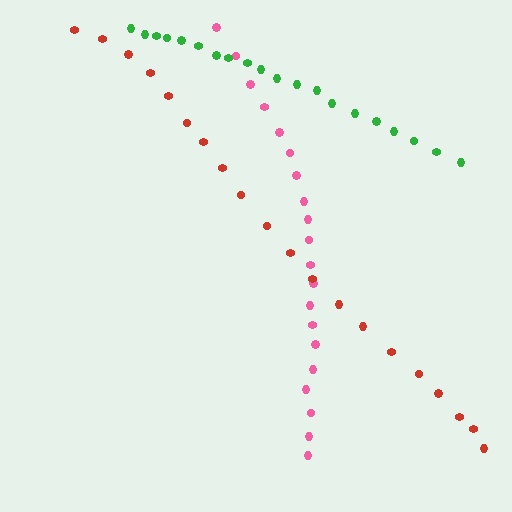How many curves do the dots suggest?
There are 3 distinct paths.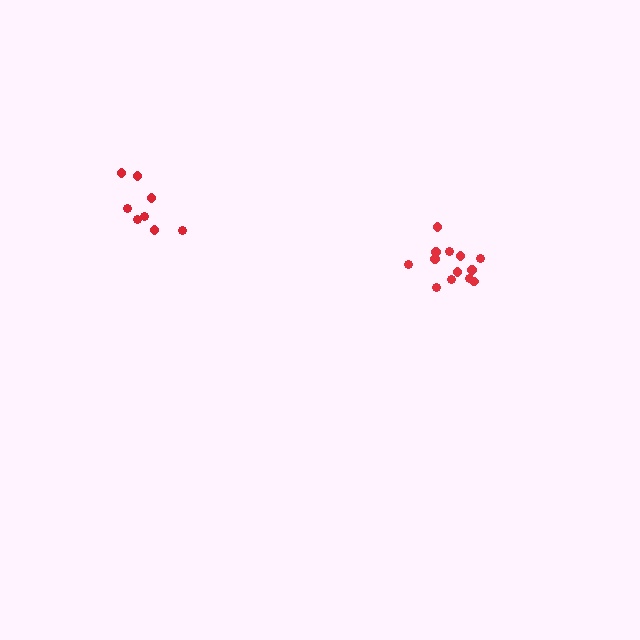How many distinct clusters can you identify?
There are 2 distinct clusters.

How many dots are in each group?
Group 1: 13 dots, Group 2: 8 dots (21 total).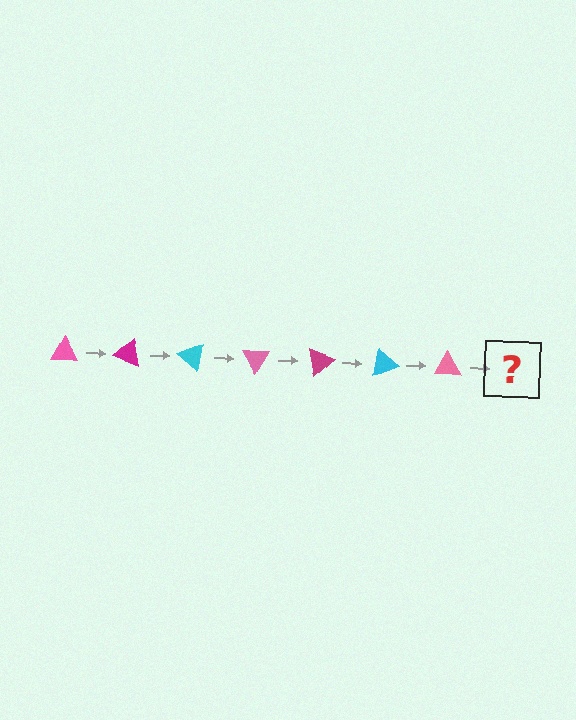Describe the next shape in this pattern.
It should be a magenta triangle, rotated 140 degrees from the start.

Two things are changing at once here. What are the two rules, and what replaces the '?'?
The two rules are that it rotates 20 degrees each step and the color cycles through pink, magenta, and cyan. The '?' should be a magenta triangle, rotated 140 degrees from the start.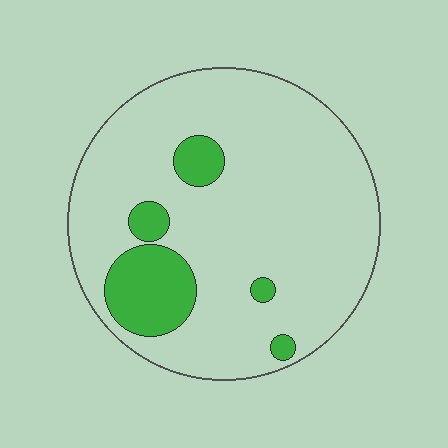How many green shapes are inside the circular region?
5.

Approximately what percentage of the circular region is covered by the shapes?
Approximately 15%.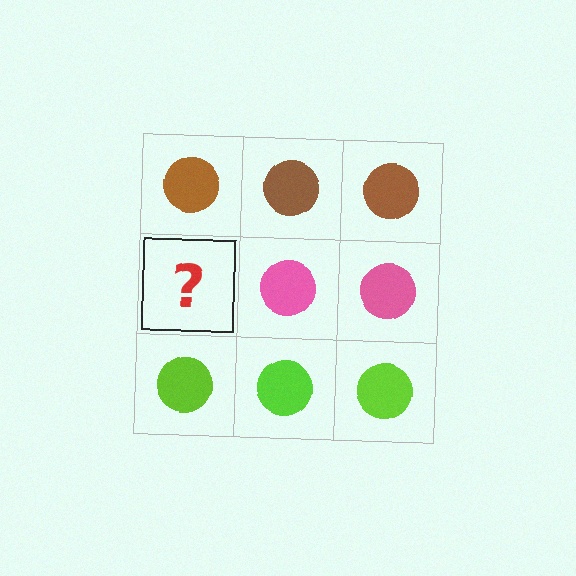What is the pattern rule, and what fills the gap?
The rule is that each row has a consistent color. The gap should be filled with a pink circle.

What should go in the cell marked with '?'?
The missing cell should contain a pink circle.